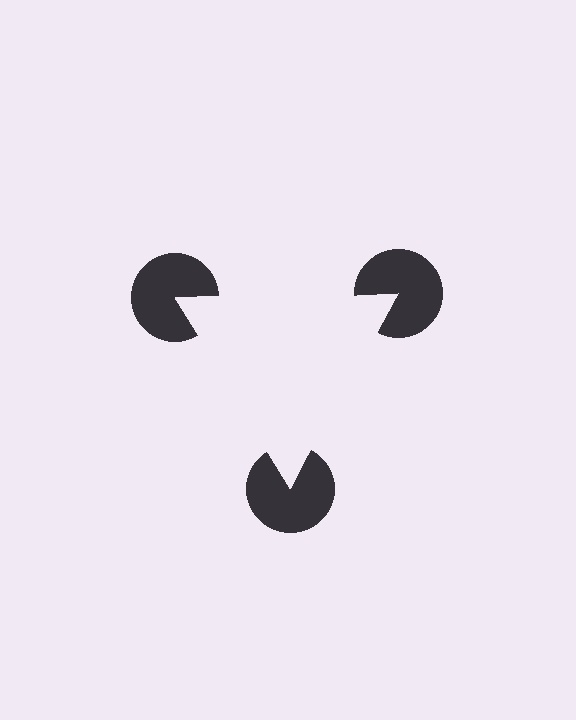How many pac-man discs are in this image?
There are 3 — one at each vertex of the illusory triangle.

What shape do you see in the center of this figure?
An illusory triangle — its edges are inferred from the aligned wedge cuts in the pac-man discs, not physically drawn.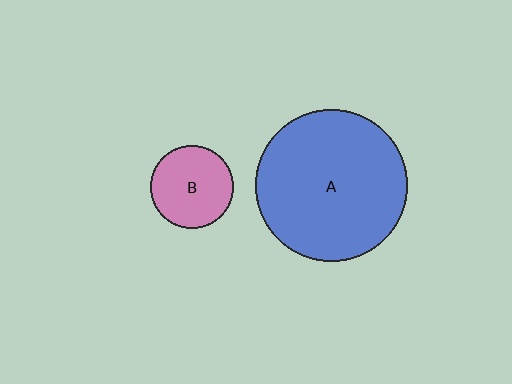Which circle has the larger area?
Circle A (blue).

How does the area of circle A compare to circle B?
Approximately 3.4 times.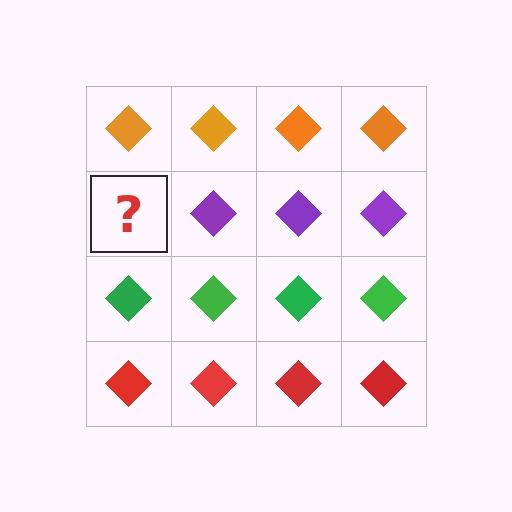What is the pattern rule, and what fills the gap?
The rule is that each row has a consistent color. The gap should be filled with a purple diamond.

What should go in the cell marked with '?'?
The missing cell should contain a purple diamond.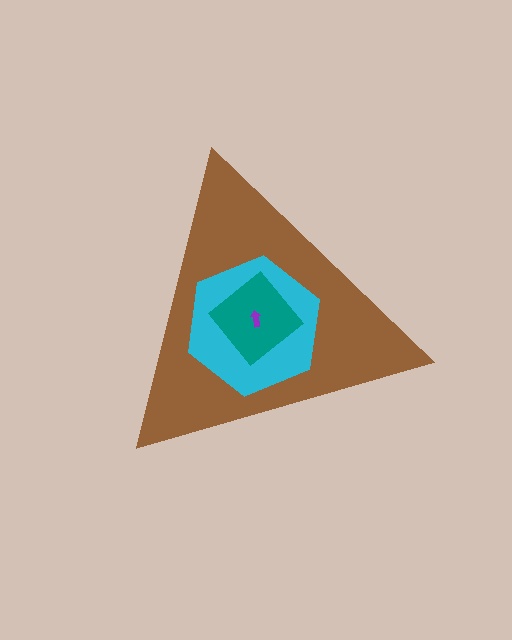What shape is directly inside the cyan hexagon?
The teal diamond.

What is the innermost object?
The purple arrow.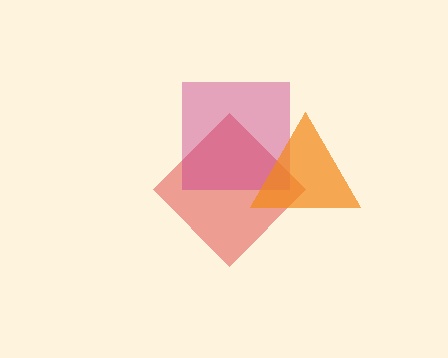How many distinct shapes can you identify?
There are 3 distinct shapes: a red diamond, a magenta square, an orange triangle.